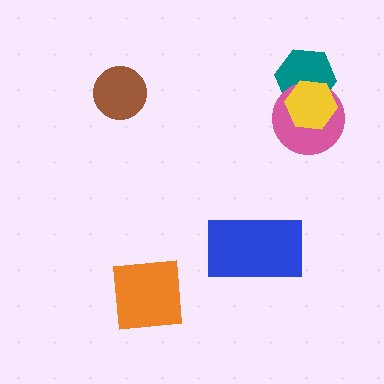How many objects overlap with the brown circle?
0 objects overlap with the brown circle.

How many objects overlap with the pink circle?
2 objects overlap with the pink circle.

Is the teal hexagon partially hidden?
Yes, it is partially covered by another shape.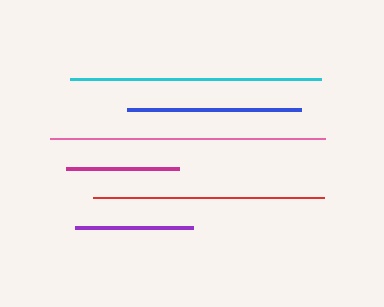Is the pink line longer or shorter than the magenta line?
The pink line is longer than the magenta line.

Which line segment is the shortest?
The magenta line is the shortest at approximately 114 pixels.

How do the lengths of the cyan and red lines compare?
The cyan and red lines are approximately the same length.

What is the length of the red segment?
The red segment is approximately 230 pixels long.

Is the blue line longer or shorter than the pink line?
The pink line is longer than the blue line.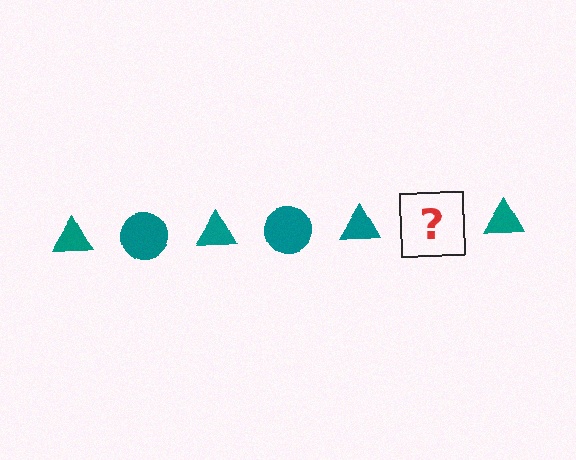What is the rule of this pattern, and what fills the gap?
The rule is that the pattern cycles through triangle, circle shapes in teal. The gap should be filled with a teal circle.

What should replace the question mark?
The question mark should be replaced with a teal circle.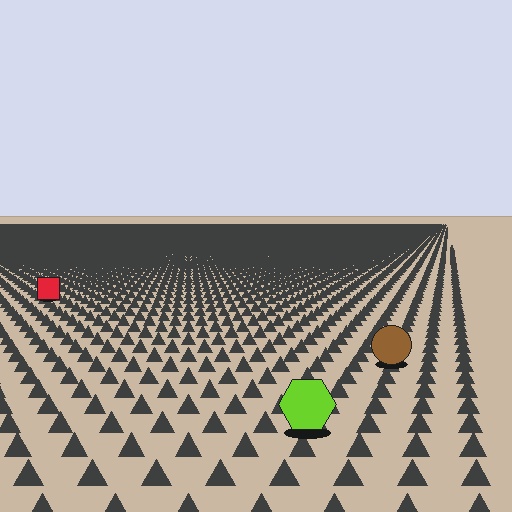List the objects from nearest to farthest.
From nearest to farthest: the lime hexagon, the brown circle, the red square.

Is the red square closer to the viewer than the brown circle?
No. The brown circle is closer — you can tell from the texture gradient: the ground texture is coarser near it.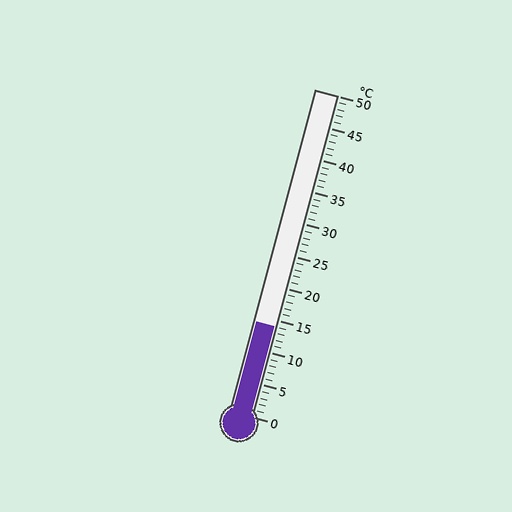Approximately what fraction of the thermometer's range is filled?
The thermometer is filled to approximately 30% of its range.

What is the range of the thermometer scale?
The thermometer scale ranges from 0°C to 50°C.